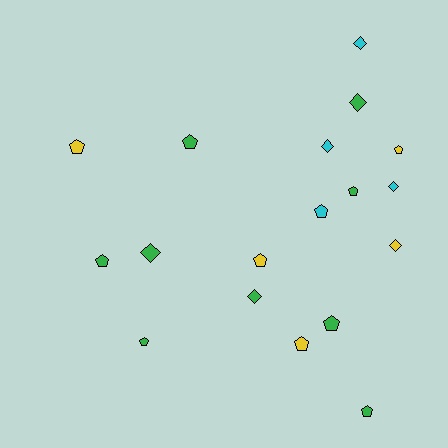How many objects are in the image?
There are 18 objects.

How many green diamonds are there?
There are 3 green diamonds.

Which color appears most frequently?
Green, with 9 objects.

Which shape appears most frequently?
Pentagon, with 11 objects.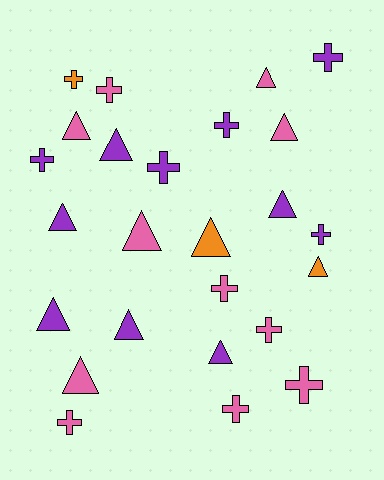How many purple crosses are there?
There are 5 purple crosses.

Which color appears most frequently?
Purple, with 11 objects.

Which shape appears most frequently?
Triangle, with 13 objects.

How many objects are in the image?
There are 25 objects.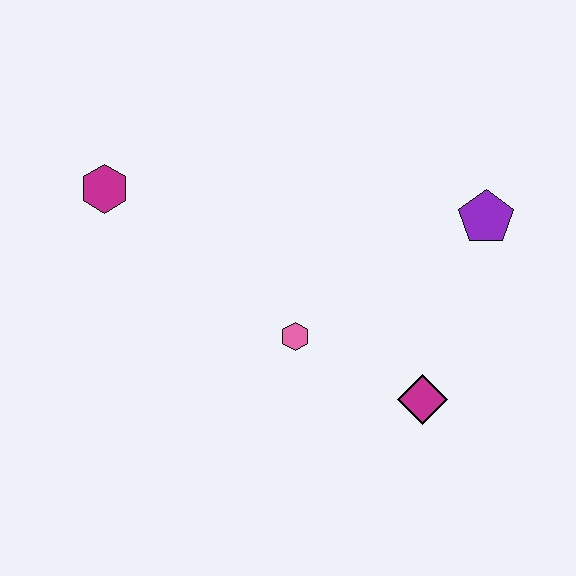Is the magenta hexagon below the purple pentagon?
No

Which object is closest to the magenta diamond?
The pink hexagon is closest to the magenta diamond.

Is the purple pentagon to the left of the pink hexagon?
No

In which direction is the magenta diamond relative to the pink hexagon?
The magenta diamond is to the right of the pink hexagon.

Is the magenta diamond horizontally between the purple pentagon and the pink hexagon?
Yes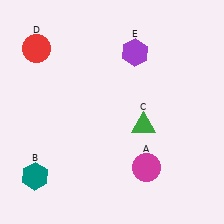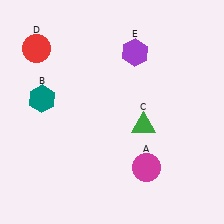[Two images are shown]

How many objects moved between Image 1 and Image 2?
1 object moved between the two images.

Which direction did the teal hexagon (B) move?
The teal hexagon (B) moved up.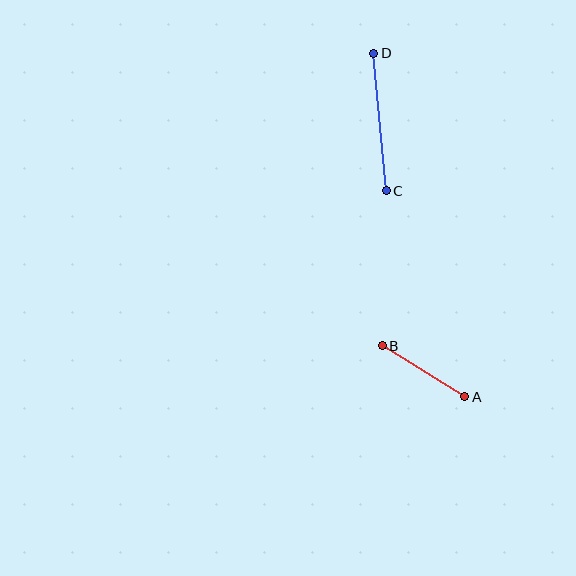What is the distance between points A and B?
The distance is approximately 97 pixels.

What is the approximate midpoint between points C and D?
The midpoint is at approximately (380, 122) pixels.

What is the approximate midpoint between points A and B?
The midpoint is at approximately (423, 371) pixels.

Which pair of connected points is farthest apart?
Points C and D are farthest apart.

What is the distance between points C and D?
The distance is approximately 138 pixels.